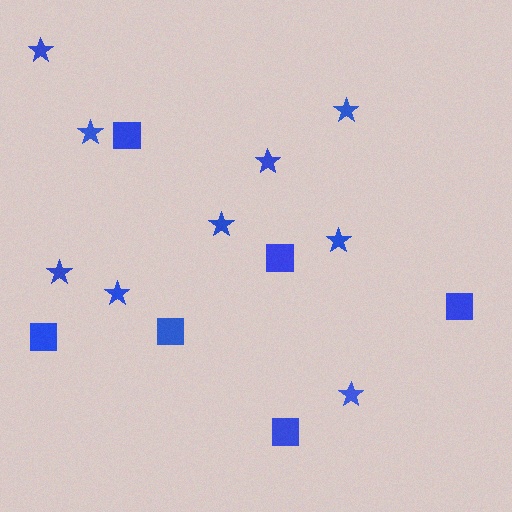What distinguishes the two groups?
There are 2 groups: one group of stars (9) and one group of squares (6).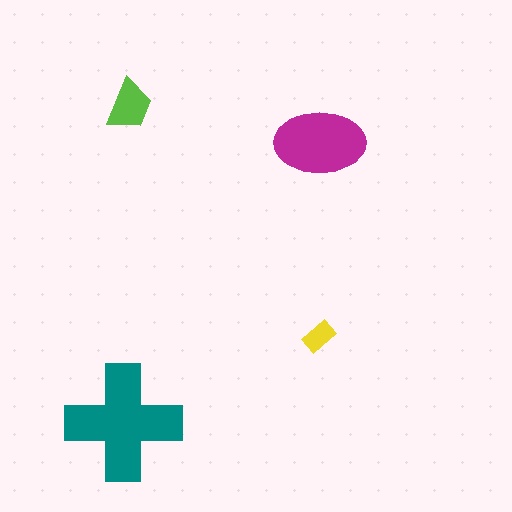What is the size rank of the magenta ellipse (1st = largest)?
2nd.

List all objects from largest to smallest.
The teal cross, the magenta ellipse, the lime trapezoid, the yellow rectangle.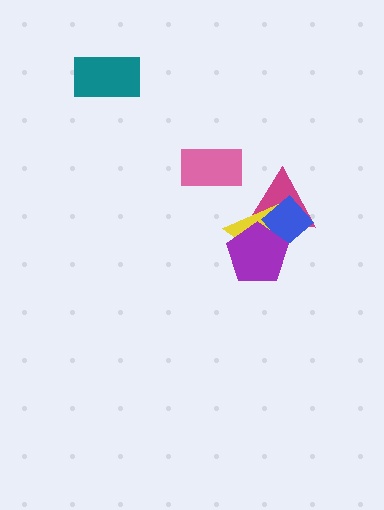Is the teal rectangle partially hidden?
No, no other shape covers it.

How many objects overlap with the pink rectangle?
0 objects overlap with the pink rectangle.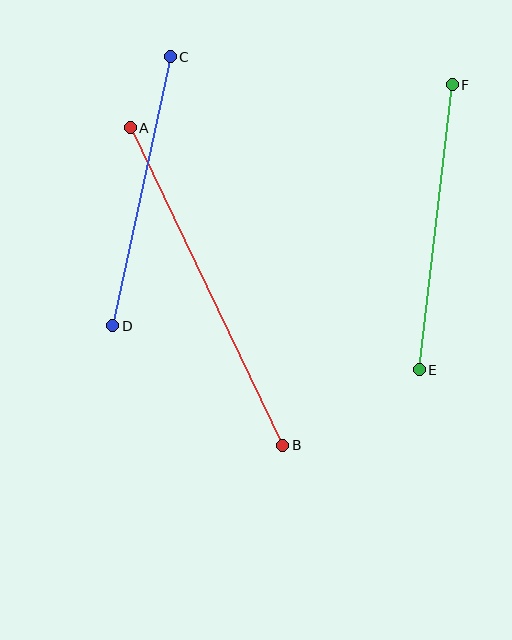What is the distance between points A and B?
The distance is approximately 352 pixels.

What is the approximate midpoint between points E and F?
The midpoint is at approximately (436, 227) pixels.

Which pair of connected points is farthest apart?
Points A and B are farthest apart.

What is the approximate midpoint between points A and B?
The midpoint is at approximately (206, 287) pixels.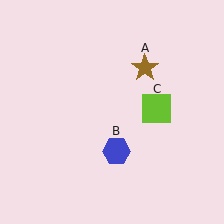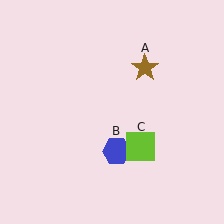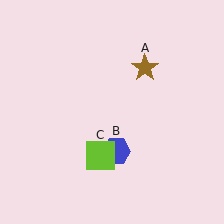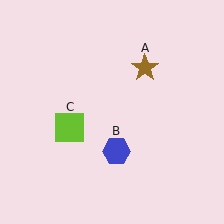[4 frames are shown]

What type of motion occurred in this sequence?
The lime square (object C) rotated clockwise around the center of the scene.